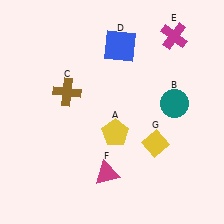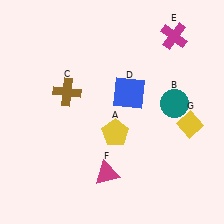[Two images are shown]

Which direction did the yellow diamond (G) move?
The yellow diamond (G) moved right.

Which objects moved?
The objects that moved are: the blue square (D), the yellow diamond (G).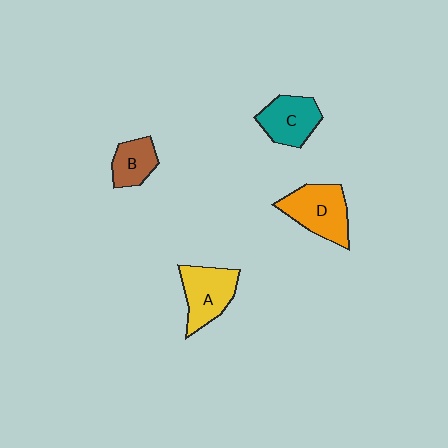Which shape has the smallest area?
Shape B (brown).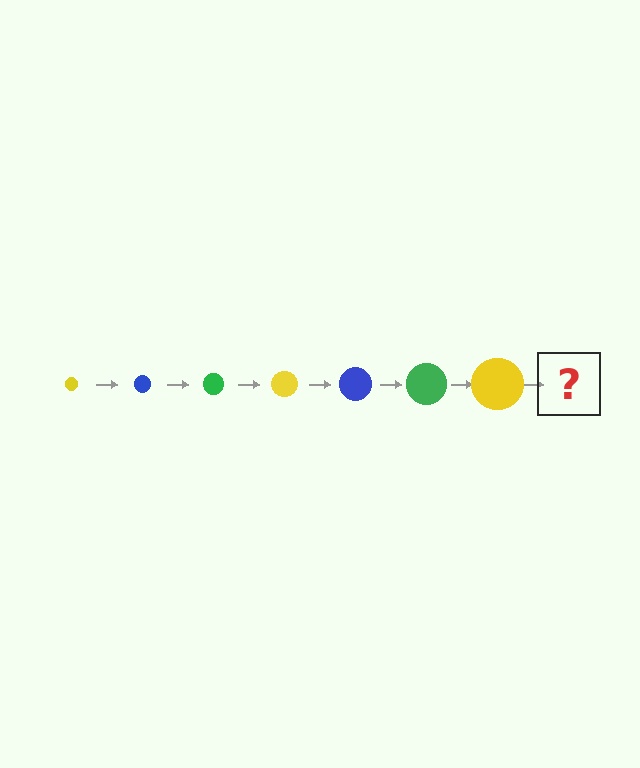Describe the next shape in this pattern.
It should be a blue circle, larger than the previous one.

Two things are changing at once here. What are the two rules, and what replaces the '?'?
The two rules are that the circle grows larger each step and the color cycles through yellow, blue, and green. The '?' should be a blue circle, larger than the previous one.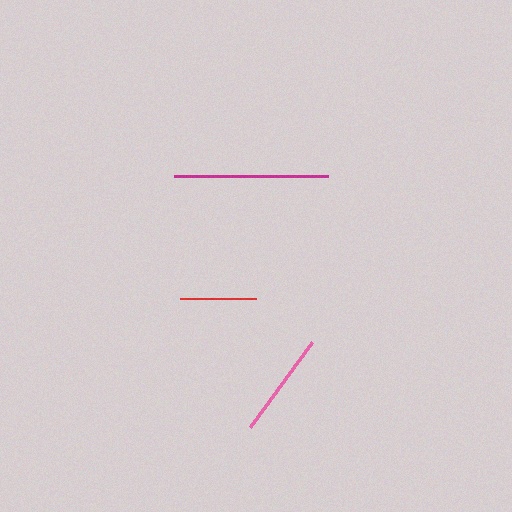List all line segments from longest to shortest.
From longest to shortest: magenta, pink, red.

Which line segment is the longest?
The magenta line is the longest at approximately 154 pixels.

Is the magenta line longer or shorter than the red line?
The magenta line is longer than the red line.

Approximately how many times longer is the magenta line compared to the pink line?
The magenta line is approximately 1.5 times the length of the pink line.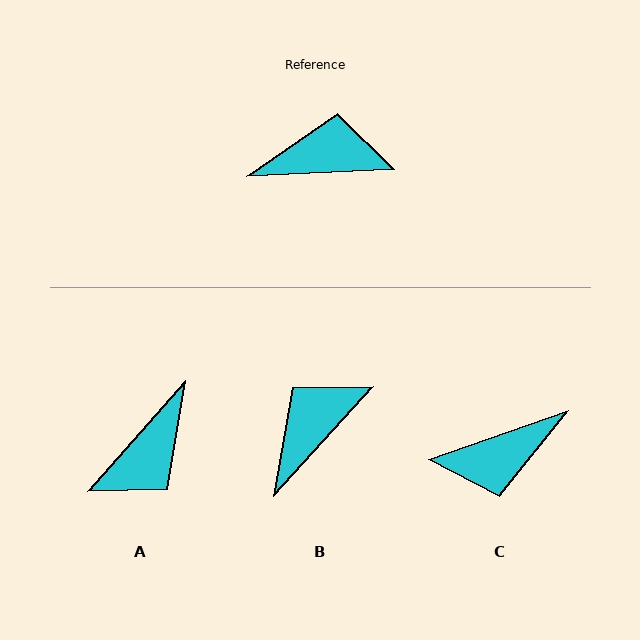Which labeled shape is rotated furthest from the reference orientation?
C, about 163 degrees away.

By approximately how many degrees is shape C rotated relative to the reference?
Approximately 163 degrees clockwise.